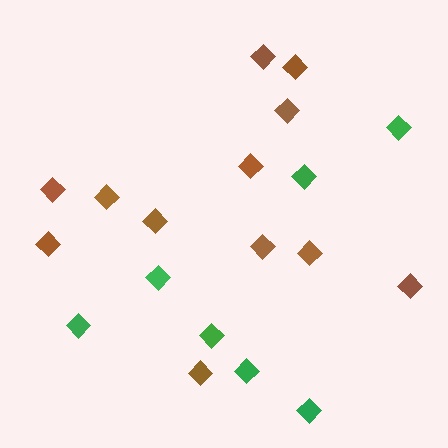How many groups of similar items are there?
There are 2 groups: one group of green diamonds (7) and one group of brown diamonds (12).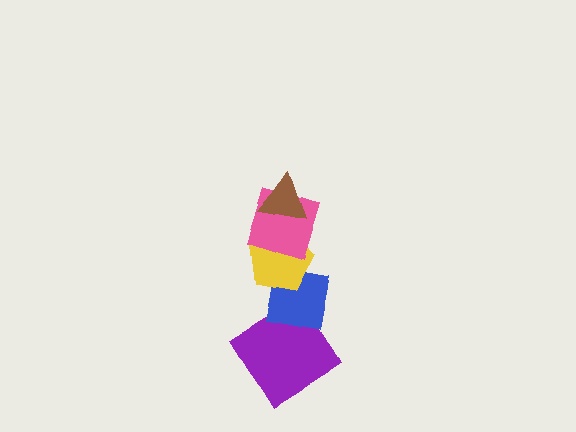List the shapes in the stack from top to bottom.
From top to bottom: the brown triangle, the pink square, the yellow pentagon, the blue square, the purple diamond.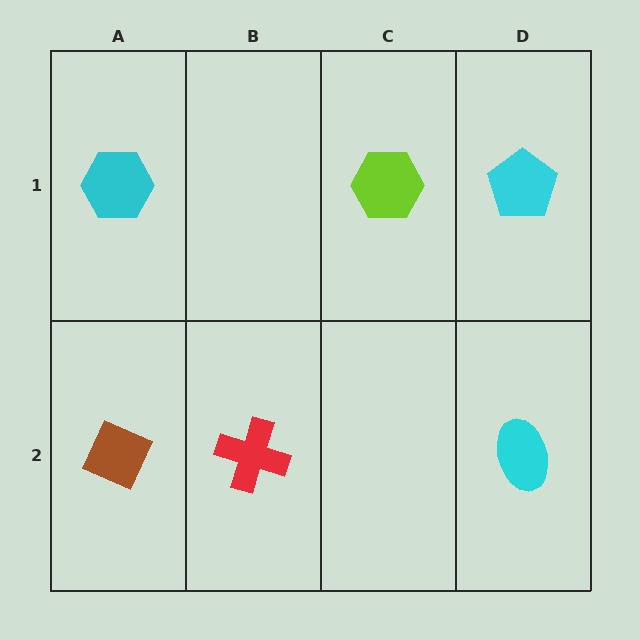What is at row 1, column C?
A lime hexagon.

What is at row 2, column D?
A cyan ellipse.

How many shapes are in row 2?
3 shapes.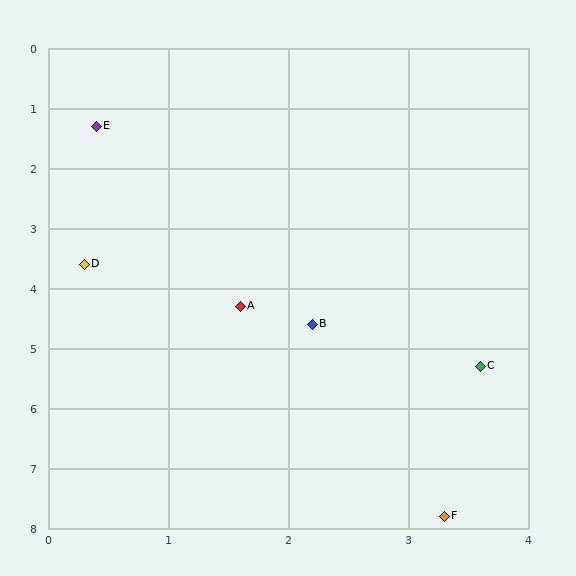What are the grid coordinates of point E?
Point E is at approximately (0.4, 1.3).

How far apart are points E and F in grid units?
Points E and F are about 7.1 grid units apart.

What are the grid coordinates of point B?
Point B is at approximately (2.2, 4.6).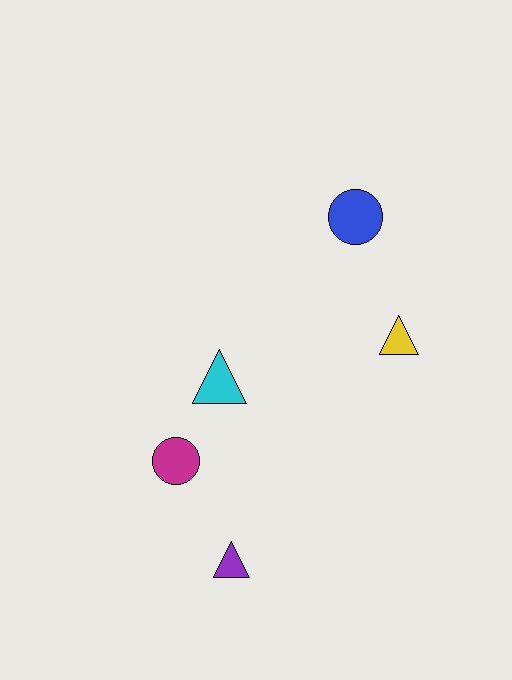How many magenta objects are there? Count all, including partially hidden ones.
There is 1 magenta object.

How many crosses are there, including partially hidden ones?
There are no crosses.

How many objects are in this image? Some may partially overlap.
There are 5 objects.